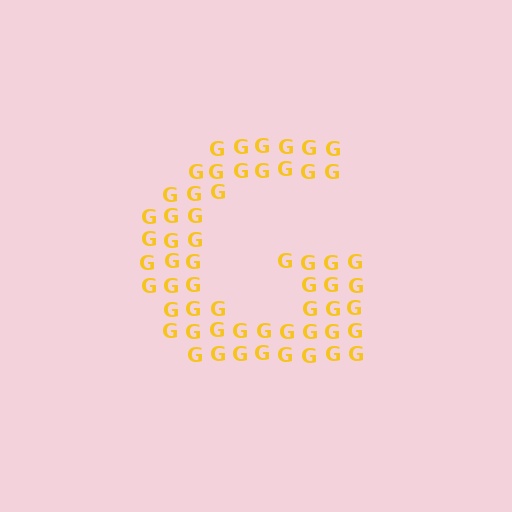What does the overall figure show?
The overall figure shows the letter G.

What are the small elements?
The small elements are letter G's.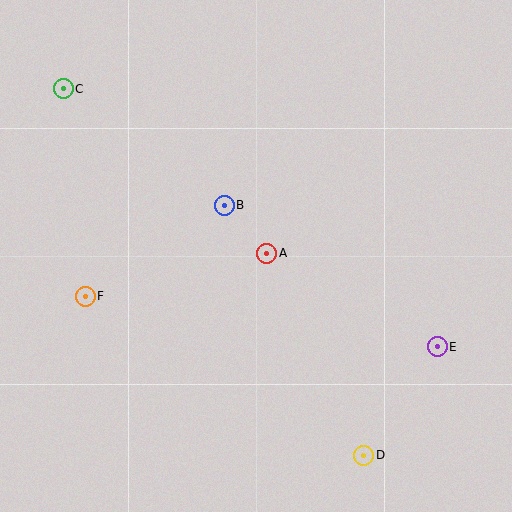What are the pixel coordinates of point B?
Point B is at (224, 205).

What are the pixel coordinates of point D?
Point D is at (364, 455).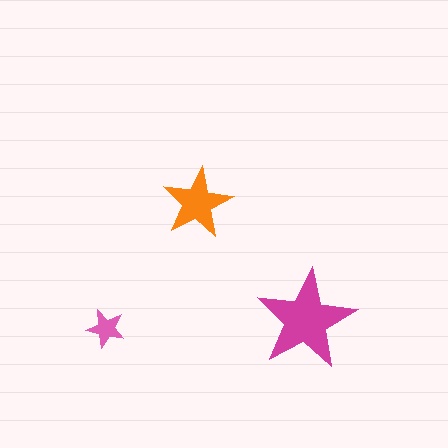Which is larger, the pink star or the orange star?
The orange one.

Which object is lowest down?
The pink star is bottommost.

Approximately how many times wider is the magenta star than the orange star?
About 1.5 times wider.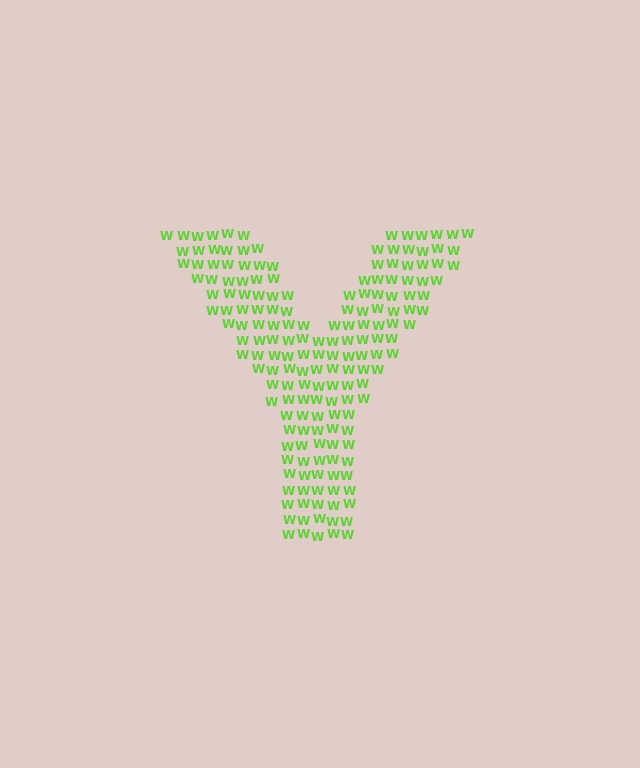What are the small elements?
The small elements are letter W's.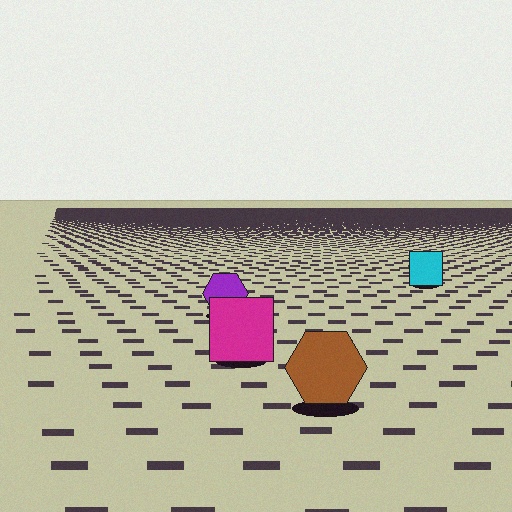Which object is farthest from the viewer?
The cyan square is farthest from the viewer. It appears smaller and the ground texture around it is denser.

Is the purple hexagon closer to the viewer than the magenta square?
No. The magenta square is closer — you can tell from the texture gradient: the ground texture is coarser near it.